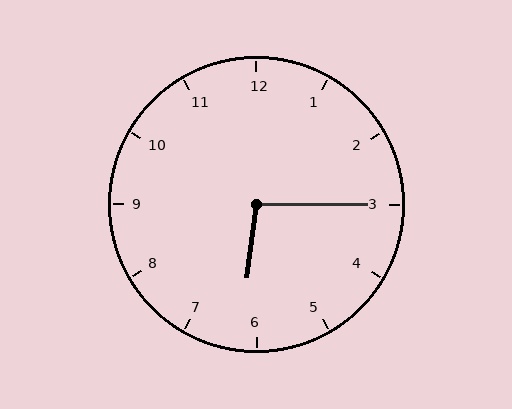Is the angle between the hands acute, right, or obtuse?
It is obtuse.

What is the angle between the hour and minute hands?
Approximately 98 degrees.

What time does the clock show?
6:15.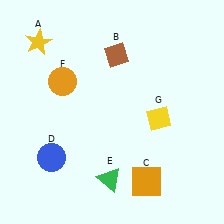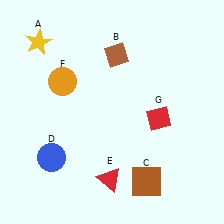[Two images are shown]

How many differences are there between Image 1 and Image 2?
There are 3 differences between the two images.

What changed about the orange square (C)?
In Image 1, C is orange. In Image 2, it changed to brown.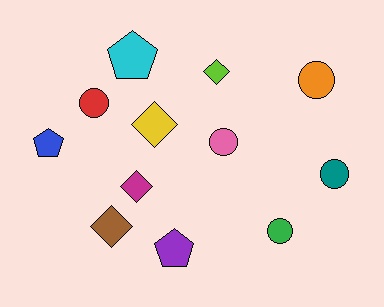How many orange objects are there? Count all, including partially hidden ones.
There is 1 orange object.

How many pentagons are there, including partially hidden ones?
There are 3 pentagons.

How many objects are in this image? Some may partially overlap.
There are 12 objects.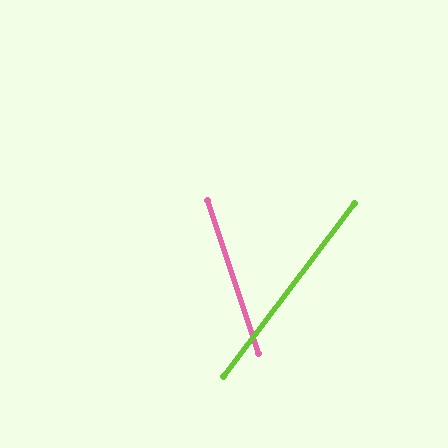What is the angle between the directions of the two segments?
Approximately 56 degrees.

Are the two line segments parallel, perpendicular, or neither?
Neither parallel nor perpendicular — they differ by about 56°.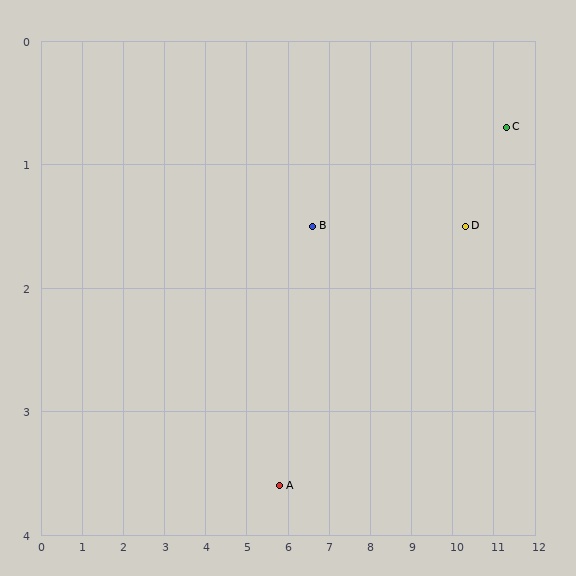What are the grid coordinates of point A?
Point A is at approximately (5.8, 3.6).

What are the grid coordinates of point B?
Point B is at approximately (6.6, 1.5).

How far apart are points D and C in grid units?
Points D and C are about 1.3 grid units apart.